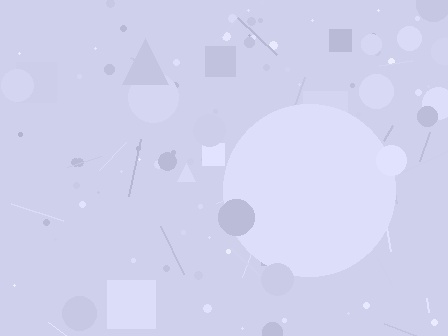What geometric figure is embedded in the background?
A circle is embedded in the background.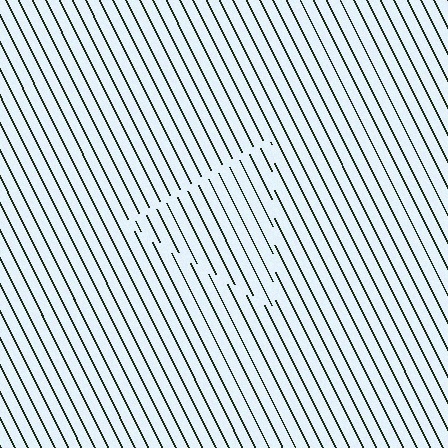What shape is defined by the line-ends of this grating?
An illusory triangle. The interior of the shape contains the same grating, shifted by half a period — the contour is defined by the phase discontinuity where line-ends from the inner and outer gratings abut.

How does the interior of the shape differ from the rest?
The interior of the shape contains the same grating, shifted by half a period — the contour is defined by the phase discontinuity where line-ends from the inner and outer gratings abut.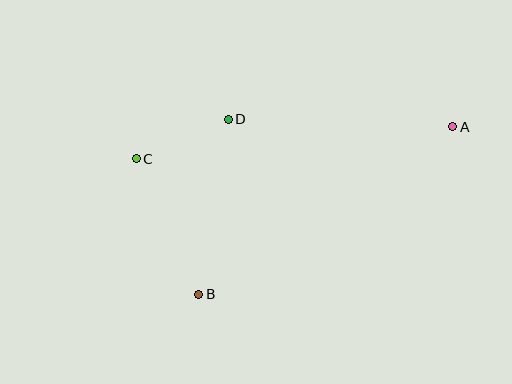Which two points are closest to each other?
Points C and D are closest to each other.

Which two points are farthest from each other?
Points A and C are farthest from each other.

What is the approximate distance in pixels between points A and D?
The distance between A and D is approximately 225 pixels.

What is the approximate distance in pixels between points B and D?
The distance between B and D is approximately 178 pixels.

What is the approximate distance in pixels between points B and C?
The distance between B and C is approximately 150 pixels.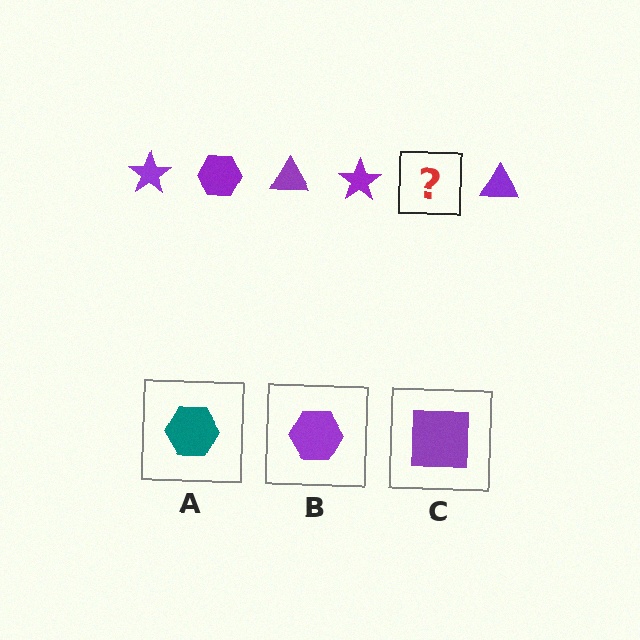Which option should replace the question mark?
Option B.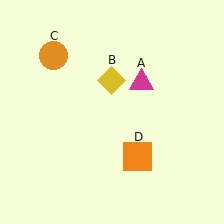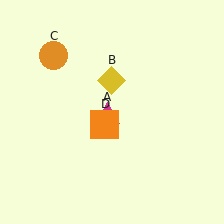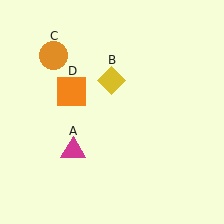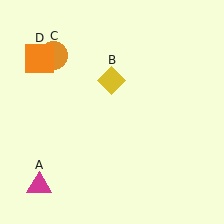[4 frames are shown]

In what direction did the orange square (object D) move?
The orange square (object D) moved up and to the left.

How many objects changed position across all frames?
2 objects changed position: magenta triangle (object A), orange square (object D).